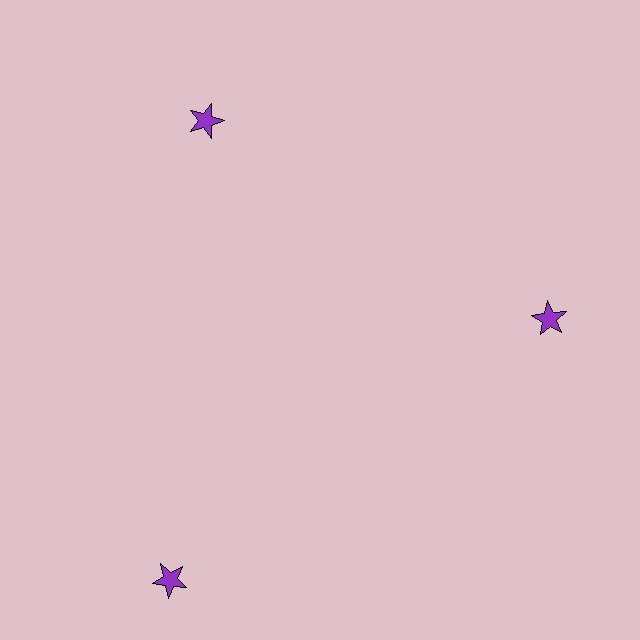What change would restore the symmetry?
The symmetry would be restored by moving it inward, back onto the ring so that all 3 stars sit at equal angles and equal distance from the center.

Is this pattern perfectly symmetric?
No. The 3 purple stars are arranged in a ring, but one element near the 7 o'clock position is pushed outward from the center, breaking the 3-fold rotational symmetry.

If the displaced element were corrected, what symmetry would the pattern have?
It would have 3-fold rotational symmetry — the pattern would map onto itself every 120 degrees.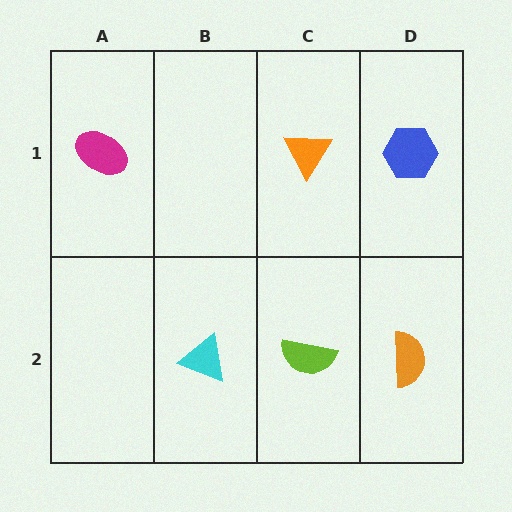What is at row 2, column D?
An orange semicircle.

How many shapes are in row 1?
3 shapes.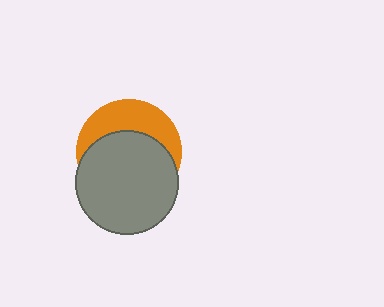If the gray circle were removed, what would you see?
You would see the complete orange circle.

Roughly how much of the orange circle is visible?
A small part of it is visible (roughly 37%).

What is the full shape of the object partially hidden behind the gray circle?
The partially hidden object is an orange circle.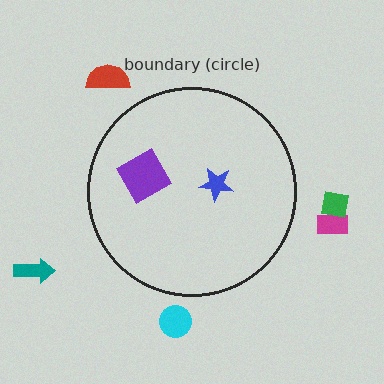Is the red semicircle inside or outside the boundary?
Outside.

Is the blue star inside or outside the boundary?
Inside.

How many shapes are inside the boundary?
2 inside, 5 outside.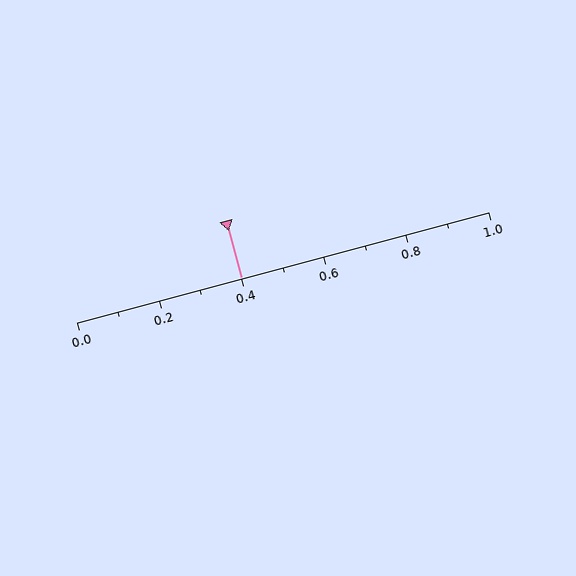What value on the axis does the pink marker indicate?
The marker indicates approximately 0.4.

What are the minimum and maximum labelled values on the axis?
The axis runs from 0.0 to 1.0.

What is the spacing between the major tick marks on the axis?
The major ticks are spaced 0.2 apart.